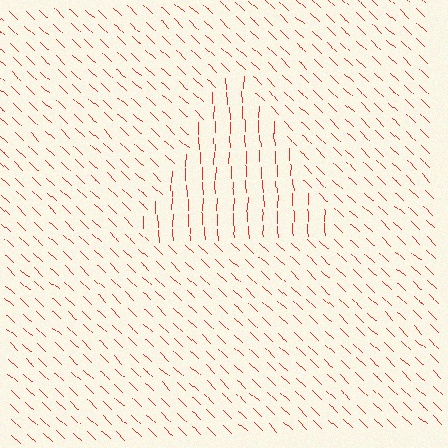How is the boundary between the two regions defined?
The boundary is defined purely by a change in line orientation (approximately 45 degrees difference). All lines are the same color and thickness.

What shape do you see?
I see a triangle.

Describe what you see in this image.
The image is filled with small red line segments. A triangle region in the image has lines oriented differently from the surrounding lines, creating a visible texture boundary.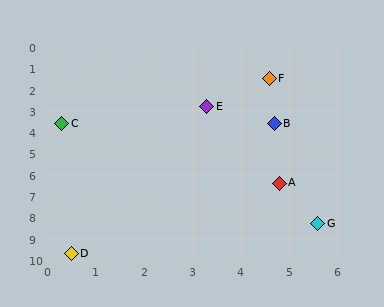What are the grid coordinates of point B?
Point B is at approximately (4.7, 3.6).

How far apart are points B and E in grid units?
Points B and E are about 1.6 grid units apart.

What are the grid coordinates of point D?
Point D is at approximately (0.5, 9.7).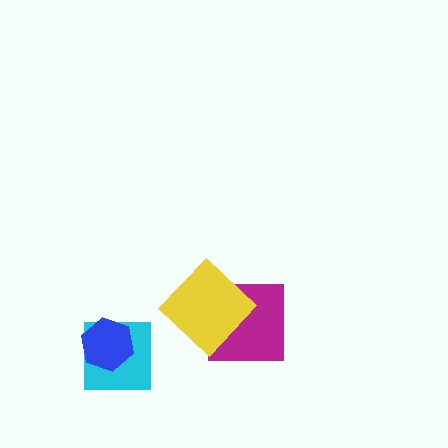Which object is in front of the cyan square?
The blue hexagon is in front of the cyan square.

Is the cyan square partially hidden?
Yes, it is partially covered by another shape.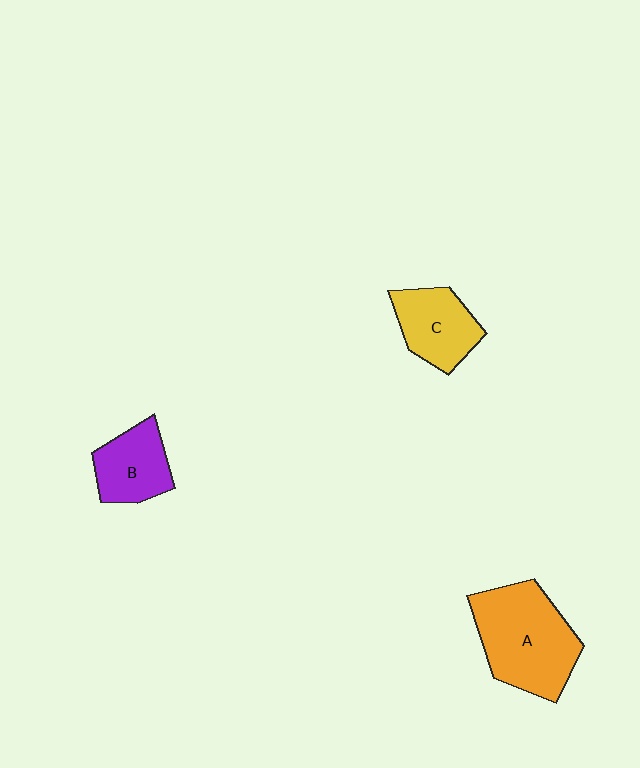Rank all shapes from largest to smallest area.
From largest to smallest: A (orange), C (yellow), B (purple).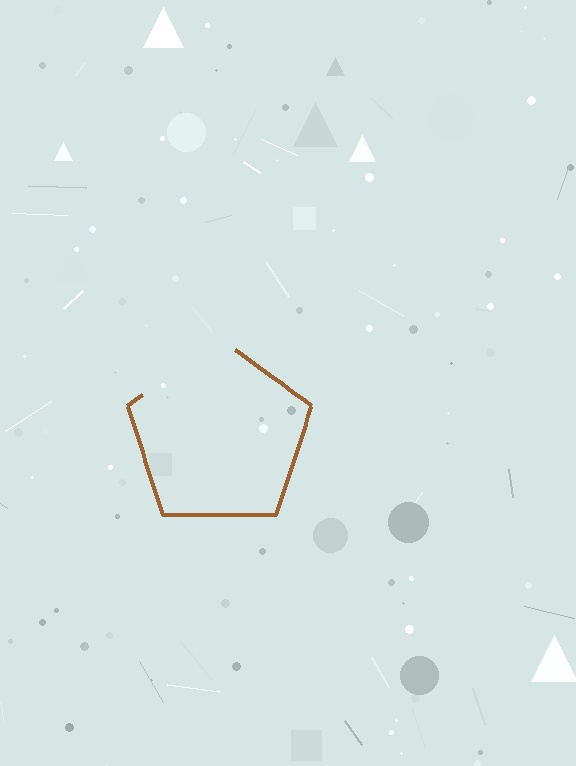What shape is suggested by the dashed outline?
The dashed outline suggests a pentagon.